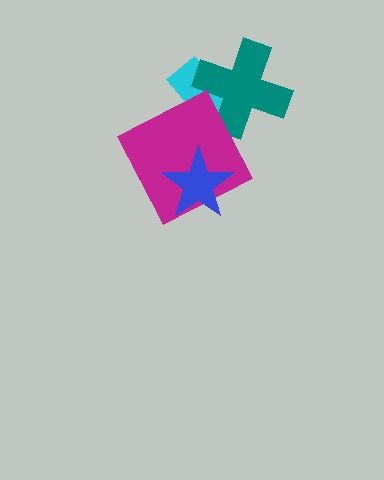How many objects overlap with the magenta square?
2 objects overlap with the magenta square.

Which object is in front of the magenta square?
The blue star is in front of the magenta square.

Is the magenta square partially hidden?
Yes, it is partially covered by another shape.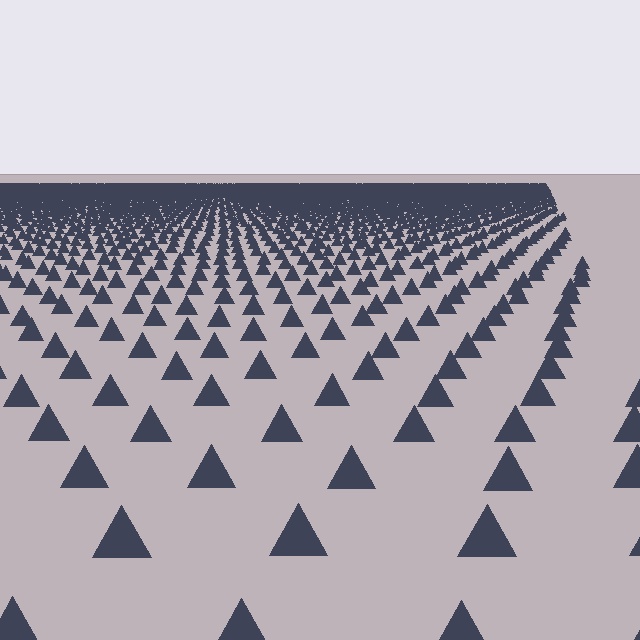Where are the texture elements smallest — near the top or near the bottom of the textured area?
Near the top.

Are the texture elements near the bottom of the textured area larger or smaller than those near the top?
Larger. Near the bottom, elements are closer to the viewer and appear at a bigger on-screen size.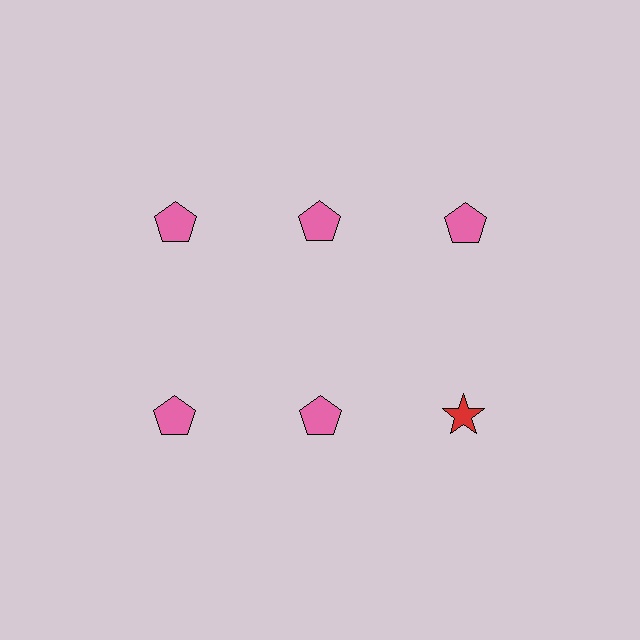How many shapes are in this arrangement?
There are 6 shapes arranged in a grid pattern.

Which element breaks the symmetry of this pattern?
The red star in the second row, center column breaks the symmetry. All other shapes are pink pentagons.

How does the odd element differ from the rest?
It differs in both color (red instead of pink) and shape (star instead of pentagon).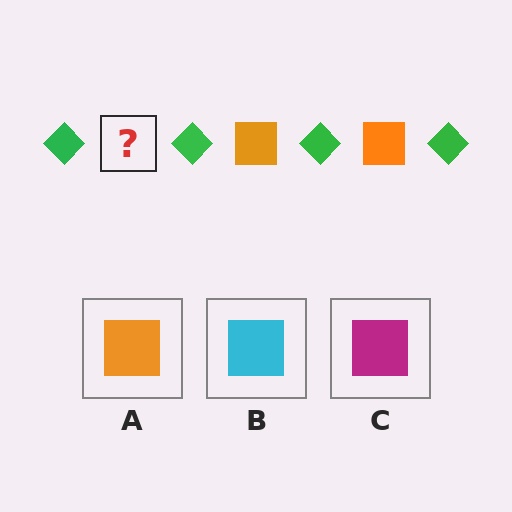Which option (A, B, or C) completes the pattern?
A.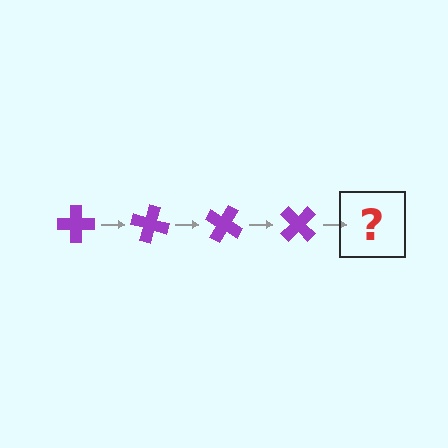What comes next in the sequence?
The next element should be a purple cross rotated 60 degrees.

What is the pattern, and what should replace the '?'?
The pattern is that the cross rotates 15 degrees each step. The '?' should be a purple cross rotated 60 degrees.